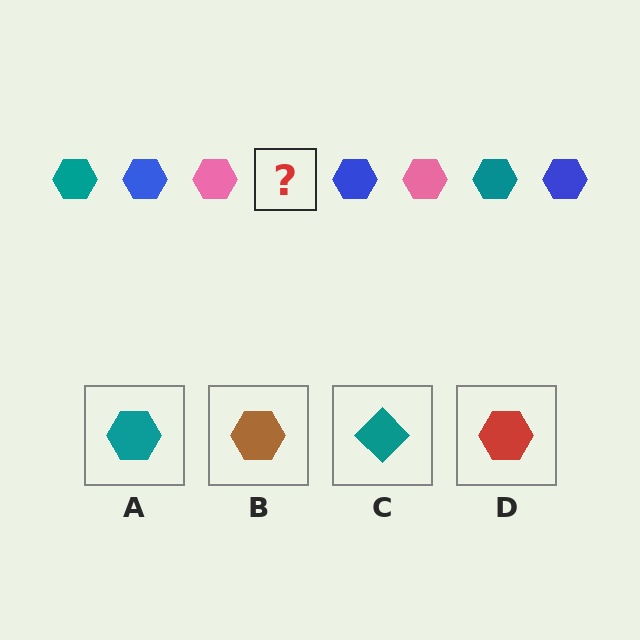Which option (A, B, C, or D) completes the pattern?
A.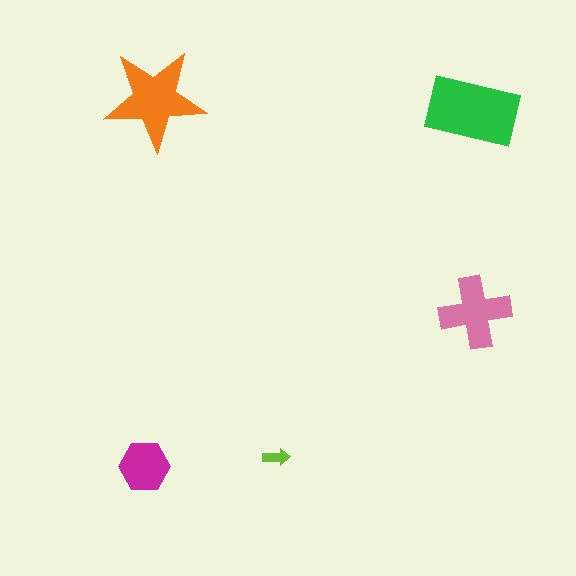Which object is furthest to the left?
The magenta hexagon is leftmost.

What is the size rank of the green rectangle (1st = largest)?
1st.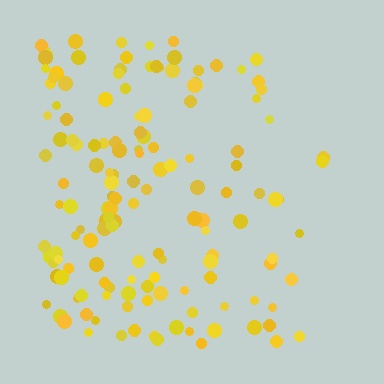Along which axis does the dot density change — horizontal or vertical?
Horizontal.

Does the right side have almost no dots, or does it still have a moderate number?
Still a moderate number, just noticeably fewer than the left.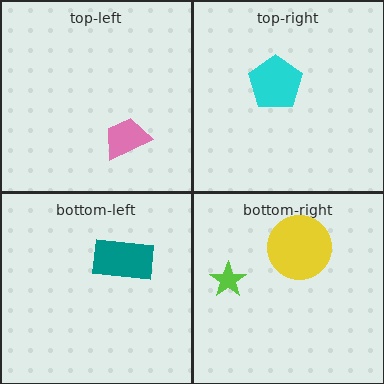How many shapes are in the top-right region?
1.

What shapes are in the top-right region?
The cyan pentagon.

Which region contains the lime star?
The bottom-right region.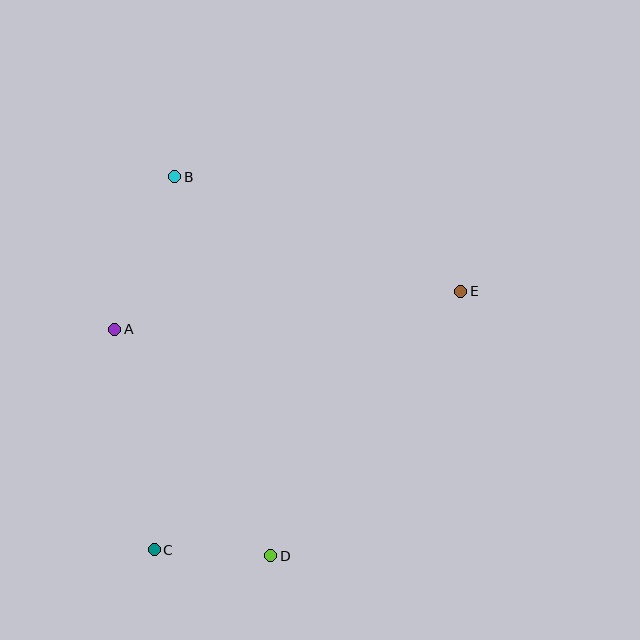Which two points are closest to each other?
Points C and D are closest to each other.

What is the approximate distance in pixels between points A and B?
The distance between A and B is approximately 164 pixels.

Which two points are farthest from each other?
Points C and E are farthest from each other.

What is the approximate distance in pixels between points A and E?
The distance between A and E is approximately 348 pixels.